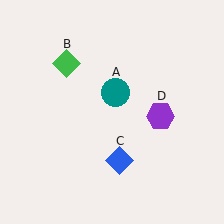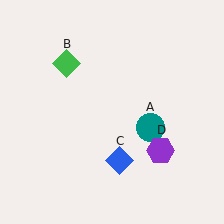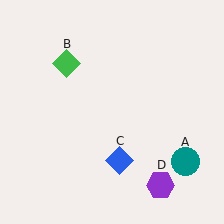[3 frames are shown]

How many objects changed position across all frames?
2 objects changed position: teal circle (object A), purple hexagon (object D).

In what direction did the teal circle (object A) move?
The teal circle (object A) moved down and to the right.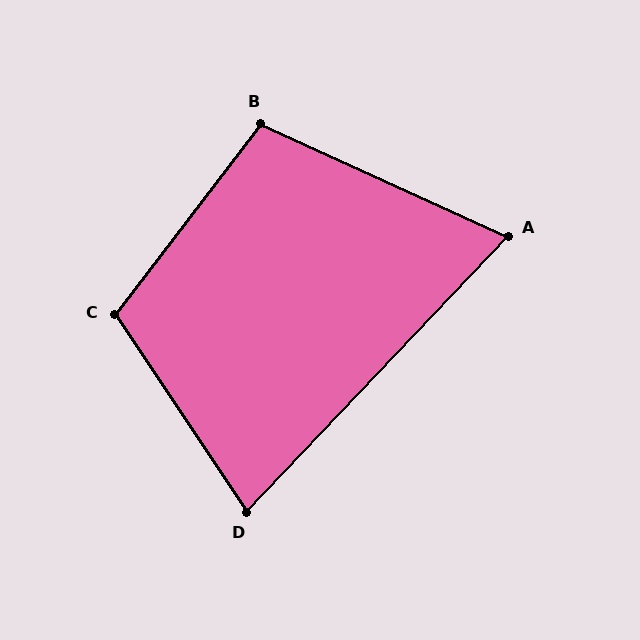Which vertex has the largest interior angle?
C, at approximately 109 degrees.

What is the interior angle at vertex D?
Approximately 77 degrees (acute).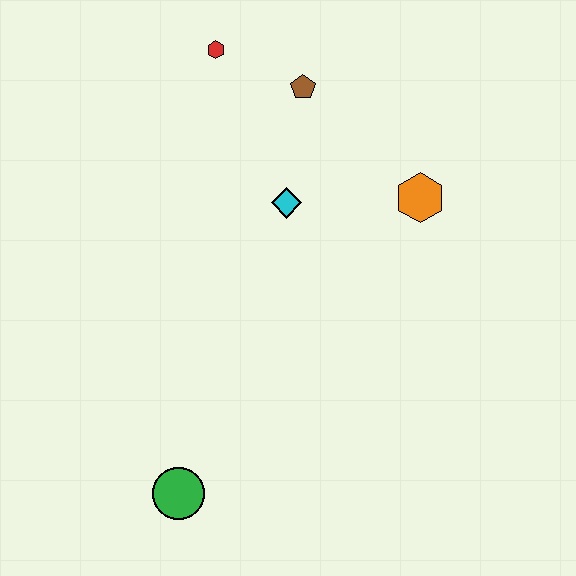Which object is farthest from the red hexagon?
The green circle is farthest from the red hexagon.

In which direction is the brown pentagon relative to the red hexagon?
The brown pentagon is to the right of the red hexagon.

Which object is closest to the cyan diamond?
The brown pentagon is closest to the cyan diamond.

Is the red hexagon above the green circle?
Yes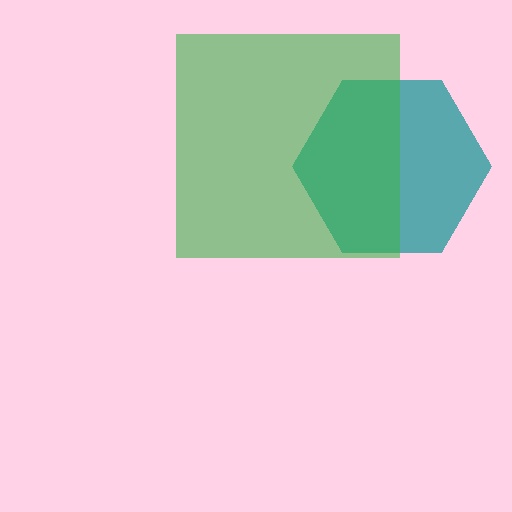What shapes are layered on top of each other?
The layered shapes are: a teal hexagon, a green square.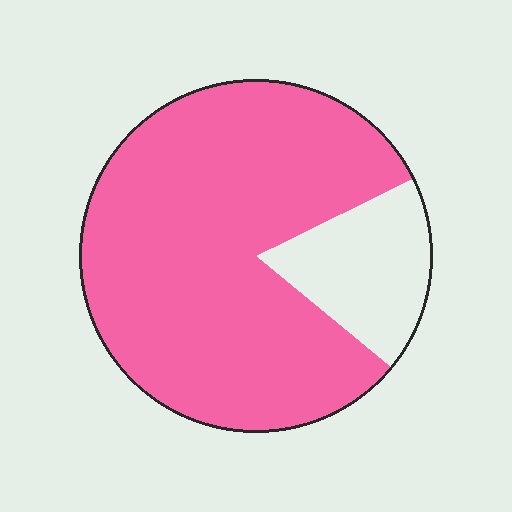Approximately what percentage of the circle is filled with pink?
Approximately 80%.